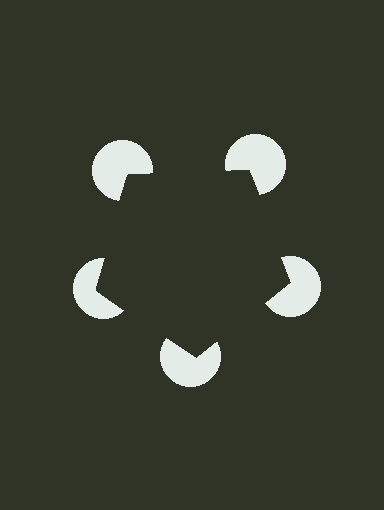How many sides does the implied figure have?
5 sides.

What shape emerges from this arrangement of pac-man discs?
An illusory pentagon — its edges are inferred from the aligned wedge cuts in the pac-man discs, not physically drawn.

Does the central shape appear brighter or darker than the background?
It typically appears slightly darker than the background, even though no actual brightness change is drawn.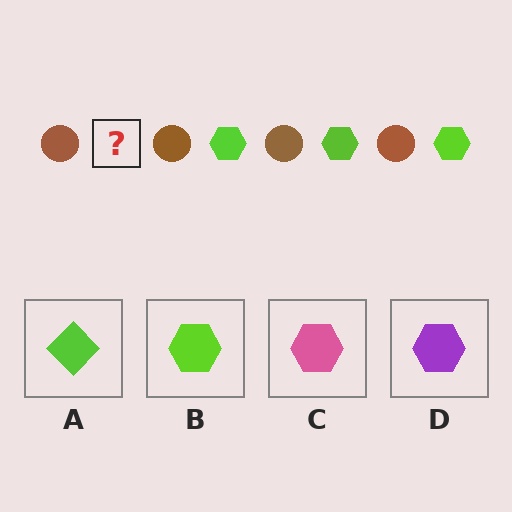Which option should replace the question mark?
Option B.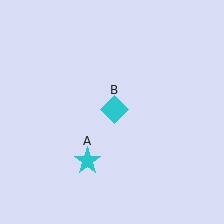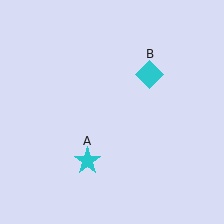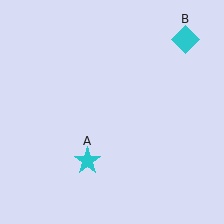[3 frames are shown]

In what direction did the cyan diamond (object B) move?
The cyan diamond (object B) moved up and to the right.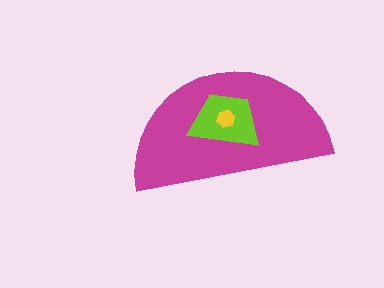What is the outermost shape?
The magenta semicircle.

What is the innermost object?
The yellow hexagon.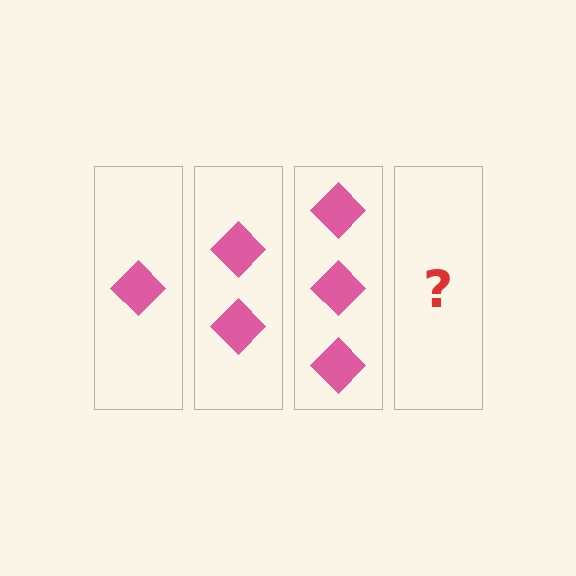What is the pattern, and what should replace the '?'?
The pattern is that each step adds one more diamond. The '?' should be 4 diamonds.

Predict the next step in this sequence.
The next step is 4 diamonds.